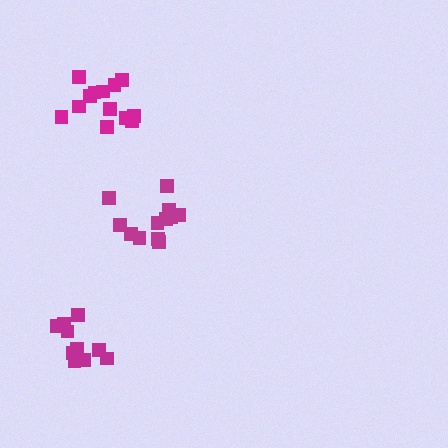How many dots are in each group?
Group 1: 13 dots, Group 2: 10 dots, Group 3: 12 dots (35 total).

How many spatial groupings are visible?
There are 3 spatial groupings.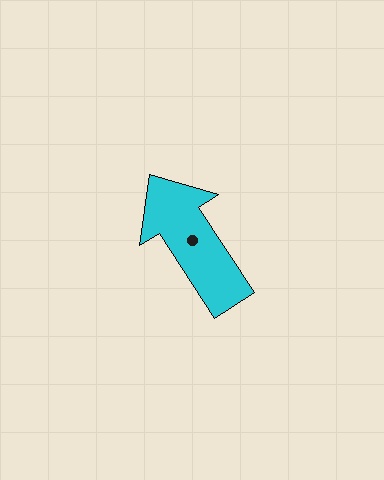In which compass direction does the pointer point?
Northwest.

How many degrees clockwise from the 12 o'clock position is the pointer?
Approximately 327 degrees.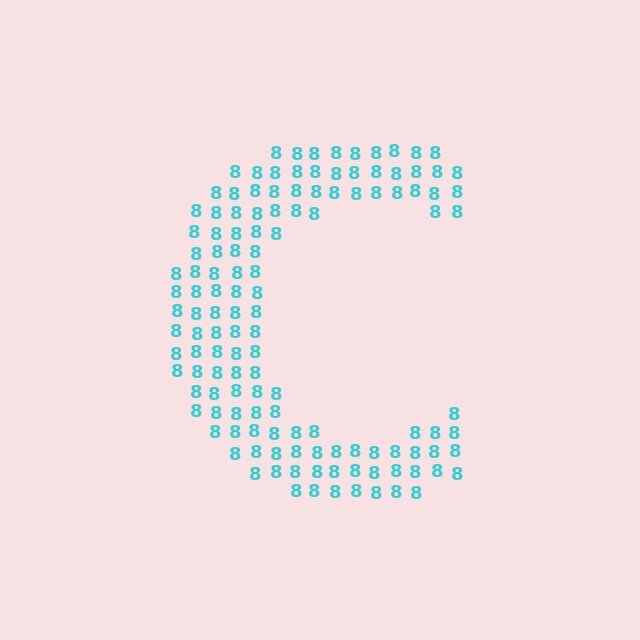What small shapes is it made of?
It is made of small digit 8's.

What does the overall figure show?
The overall figure shows the letter C.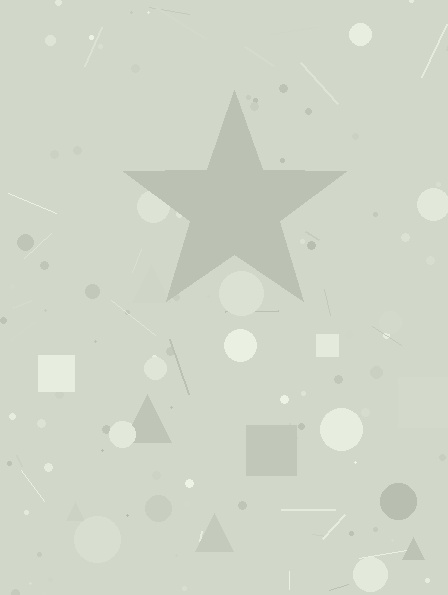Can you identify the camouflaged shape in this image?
The camouflaged shape is a star.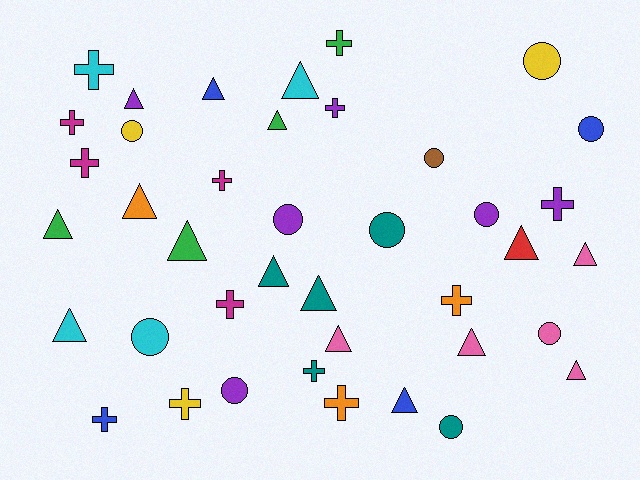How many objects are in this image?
There are 40 objects.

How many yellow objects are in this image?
There are 3 yellow objects.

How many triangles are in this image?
There are 16 triangles.